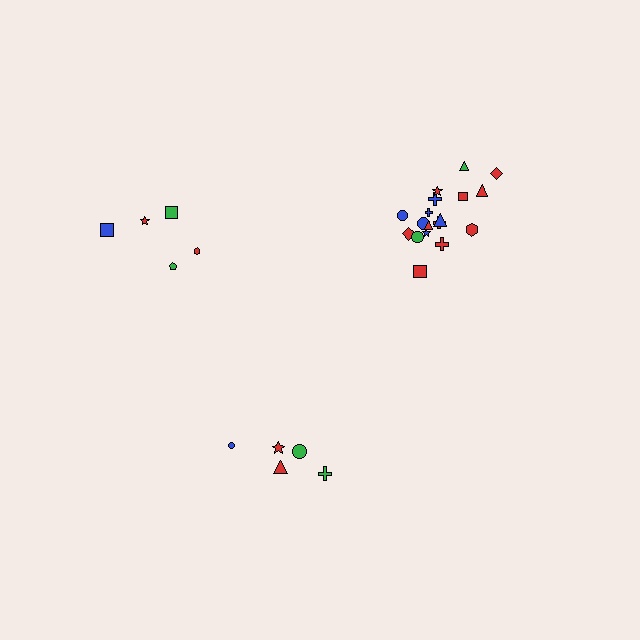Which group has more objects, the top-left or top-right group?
The top-right group.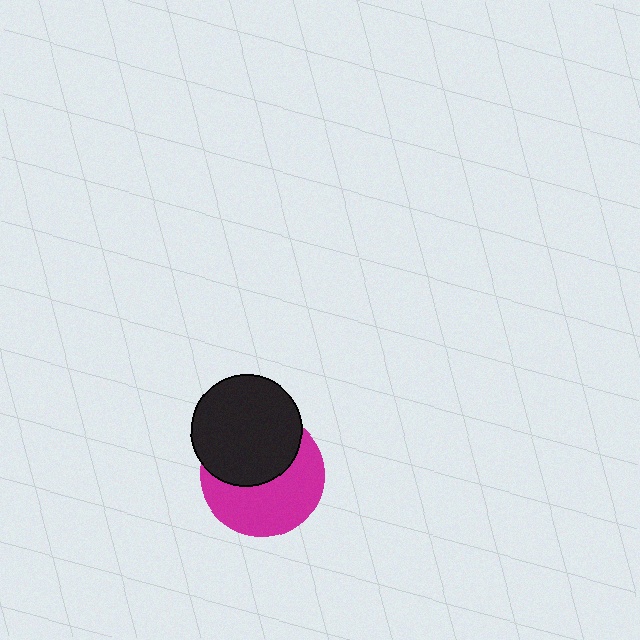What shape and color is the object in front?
The object in front is a black circle.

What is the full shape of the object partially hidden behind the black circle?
The partially hidden object is a magenta circle.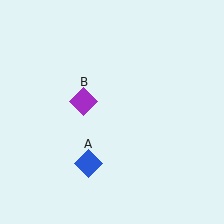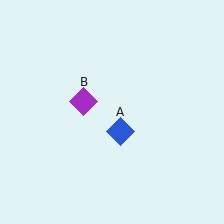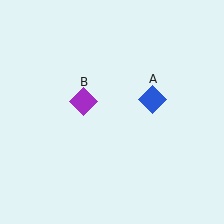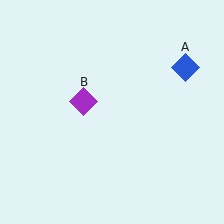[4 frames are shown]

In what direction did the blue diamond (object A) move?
The blue diamond (object A) moved up and to the right.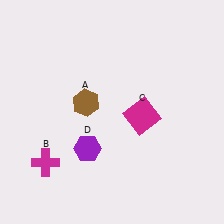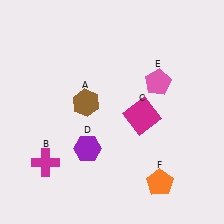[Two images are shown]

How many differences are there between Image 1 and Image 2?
There are 2 differences between the two images.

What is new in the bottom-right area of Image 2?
An orange pentagon (F) was added in the bottom-right area of Image 2.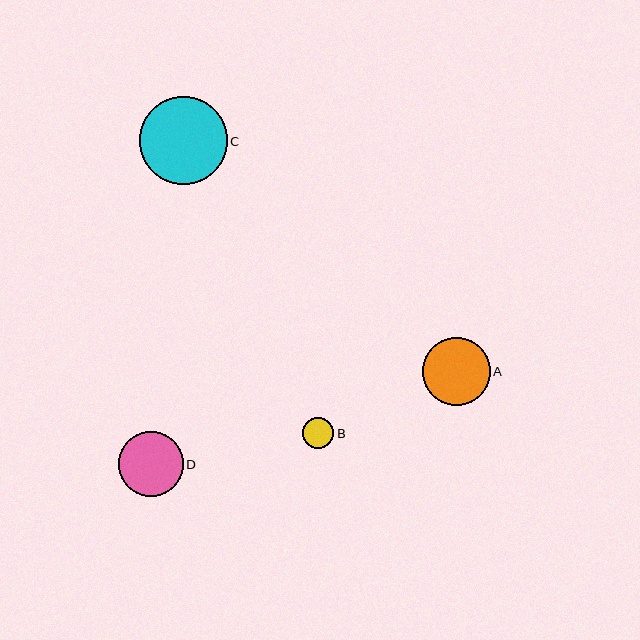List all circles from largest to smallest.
From largest to smallest: C, A, D, B.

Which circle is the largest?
Circle C is the largest with a size of approximately 88 pixels.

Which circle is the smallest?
Circle B is the smallest with a size of approximately 31 pixels.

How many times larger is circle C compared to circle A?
Circle C is approximately 1.3 times the size of circle A.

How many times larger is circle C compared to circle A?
Circle C is approximately 1.3 times the size of circle A.